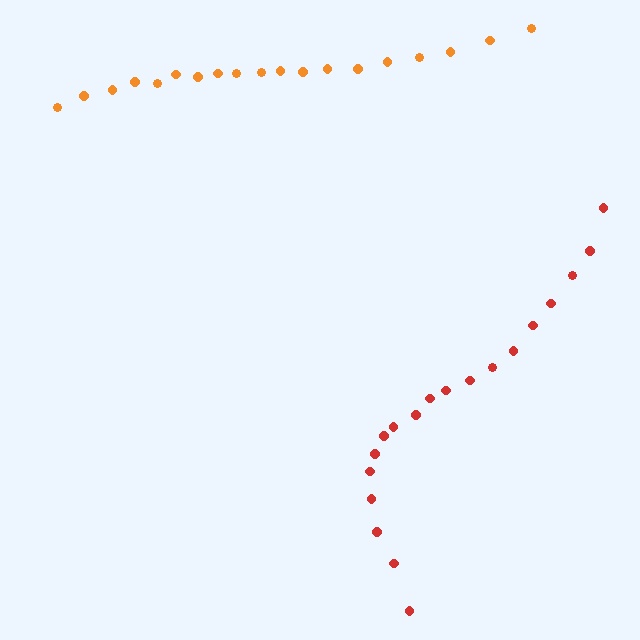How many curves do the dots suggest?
There are 2 distinct paths.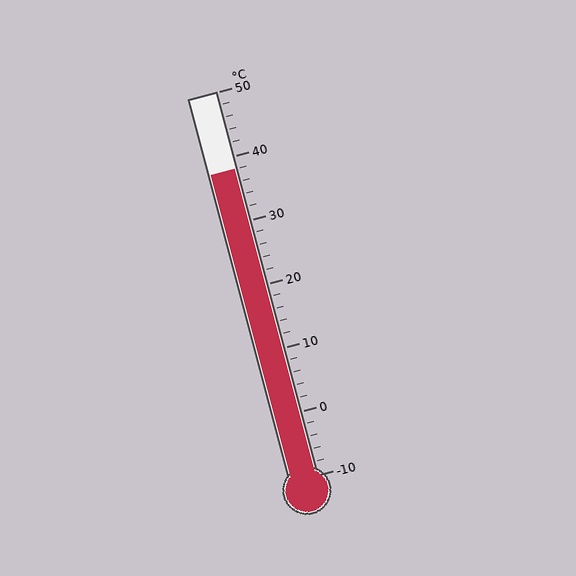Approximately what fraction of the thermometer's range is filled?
The thermometer is filled to approximately 80% of its range.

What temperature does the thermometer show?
The thermometer shows approximately 38°C.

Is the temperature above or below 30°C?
The temperature is above 30°C.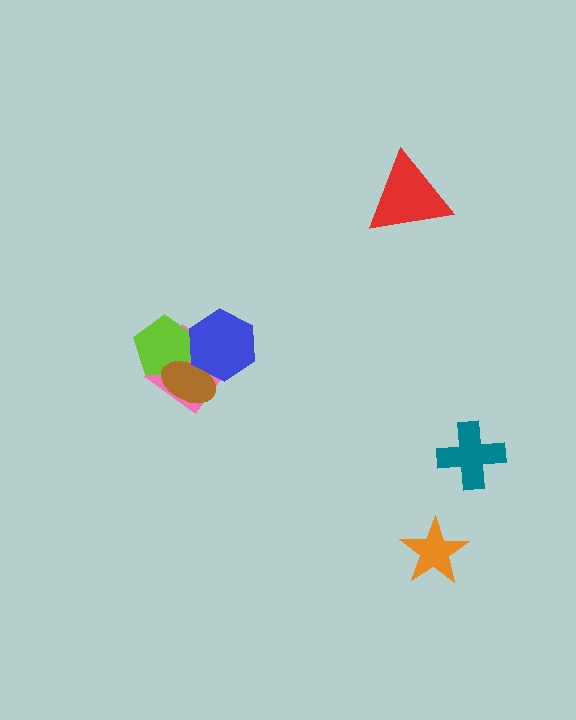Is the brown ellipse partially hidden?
Yes, it is partially covered by another shape.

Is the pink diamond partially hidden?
Yes, it is partially covered by another shape.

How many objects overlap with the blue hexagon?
3 objects overlap with the blue hexagon.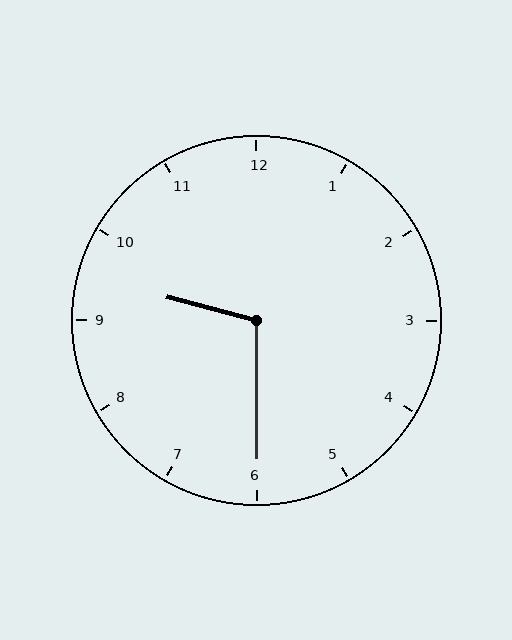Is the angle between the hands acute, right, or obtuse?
It is obtuse.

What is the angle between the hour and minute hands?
Approximately 105 degrees.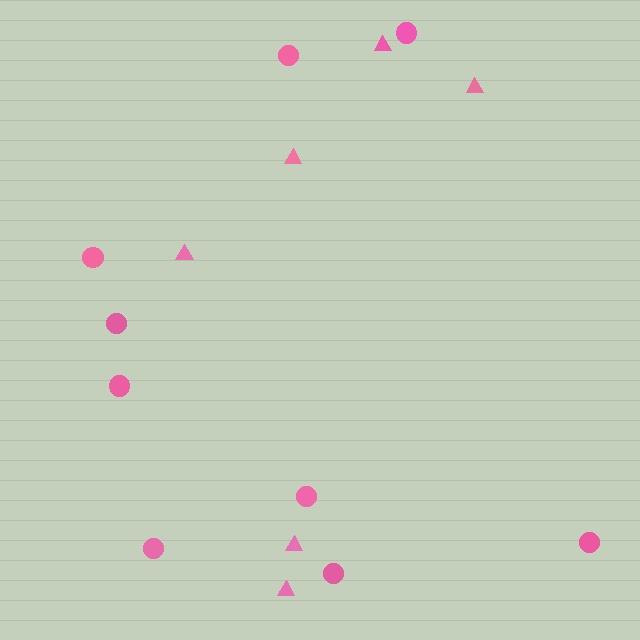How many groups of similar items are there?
There are 2 groups: one group of triangles (6) and one group of circles (9).